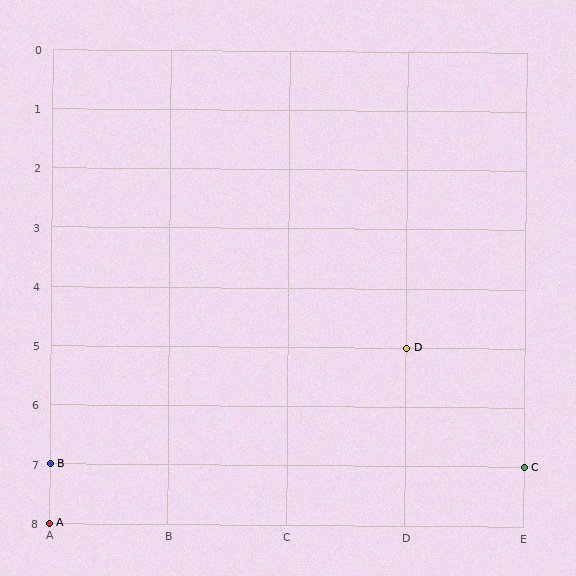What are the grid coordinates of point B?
Point B is at grid coordinates (A, 7).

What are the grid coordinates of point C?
Point C is at grid coordinates (E, 7).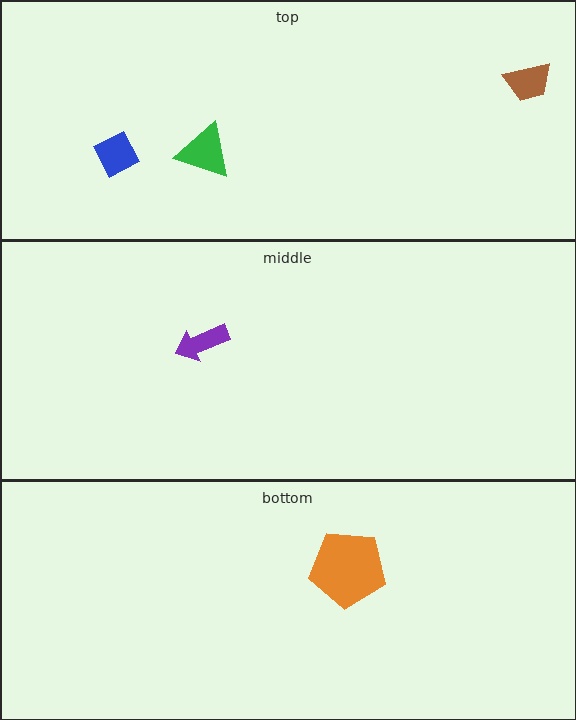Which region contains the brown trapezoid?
The top region.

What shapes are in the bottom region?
The orange pentagon.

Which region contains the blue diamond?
The top region.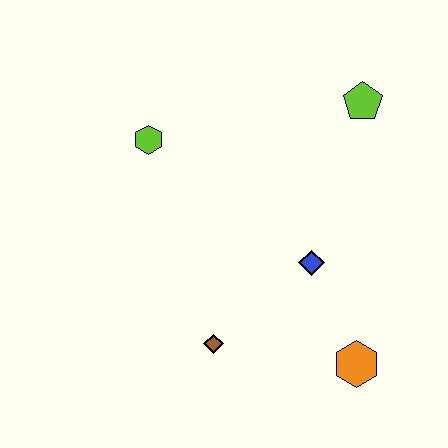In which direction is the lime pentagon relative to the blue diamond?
The lime pentagon is above the blue diamond.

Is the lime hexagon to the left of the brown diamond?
Yes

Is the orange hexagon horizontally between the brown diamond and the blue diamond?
No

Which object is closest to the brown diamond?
The blue diamond is closest to the brown diamond.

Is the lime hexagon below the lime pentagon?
Yes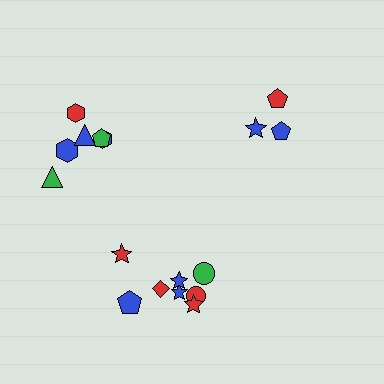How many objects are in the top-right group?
There are 3 objects.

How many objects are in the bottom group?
There are 8 objects.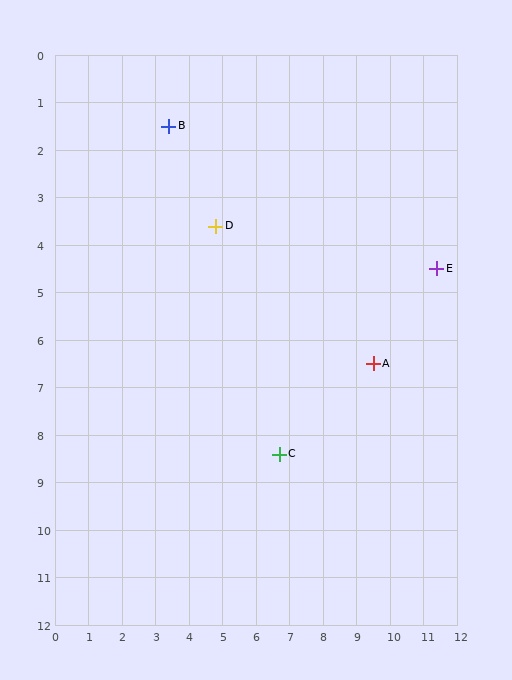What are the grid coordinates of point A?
Point A is at approximately (9.5, 6.5).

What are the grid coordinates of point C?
Point C is at approximately (6.7, 8.4).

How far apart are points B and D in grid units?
Points B and D are about 2.5 grid units apart.